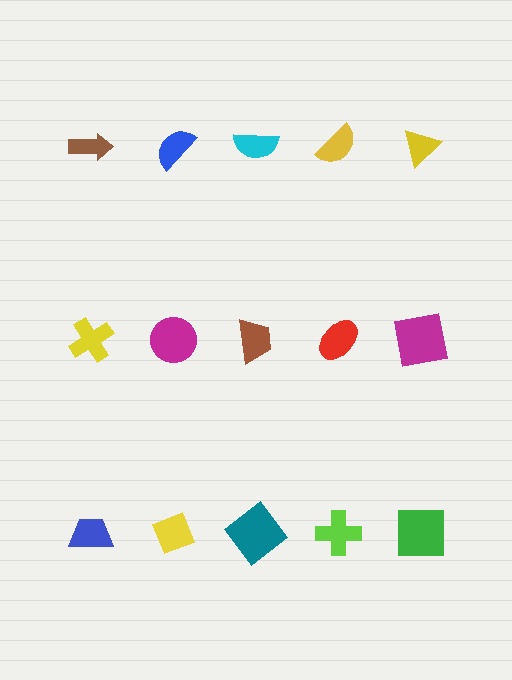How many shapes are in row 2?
5 shapes.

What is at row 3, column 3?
A teal diamond.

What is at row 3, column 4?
A lime cross.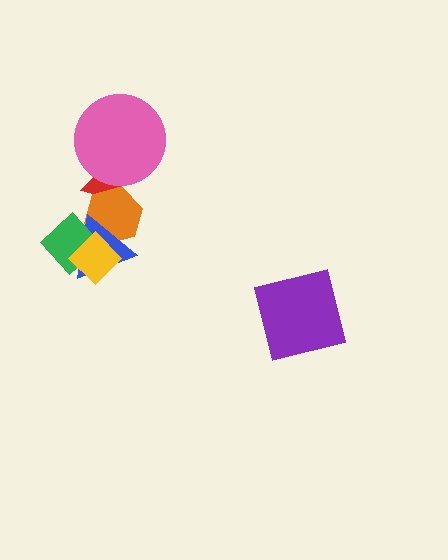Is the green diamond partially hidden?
Yes, it is partially covered by another shape.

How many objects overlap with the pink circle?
1 object overlaps with the pink circle.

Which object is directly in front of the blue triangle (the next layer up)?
The green diamond is directly in front of the blue triangle.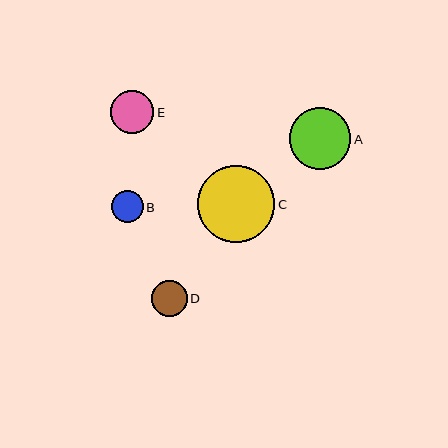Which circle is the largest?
Circle C is the largest with a size of approximately 77 pixels.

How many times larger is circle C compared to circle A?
Circle C is approximately 1.3 times the size of circle A.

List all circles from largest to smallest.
From largest to smallest: C, A, E, D, B.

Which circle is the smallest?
Circle B is the smallest with a size of approximately 32 pixels.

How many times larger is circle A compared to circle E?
Circle A is approximately 1.4 times the size of circle E.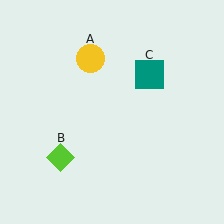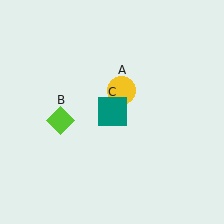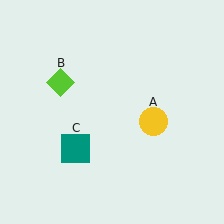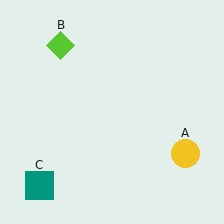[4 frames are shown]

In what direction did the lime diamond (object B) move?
The lime diamond (object B) moved up.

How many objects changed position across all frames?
3 objects changed position: yellow circle (object A), lime diamond (object B), teal square (object C).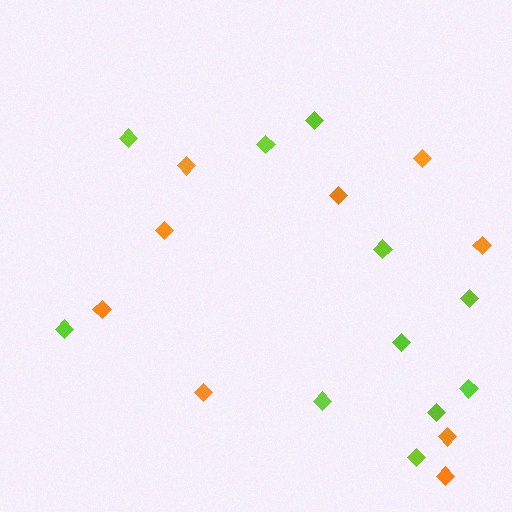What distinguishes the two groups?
There are 2 groups: one group of orange diamonds (9) and one group of lime diamonds (11).